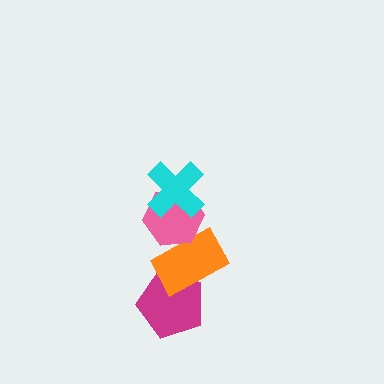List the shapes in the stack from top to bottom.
From top to bottom: the cyan cross, the pink hexagon, the orange rectangle, the magenta pentagon.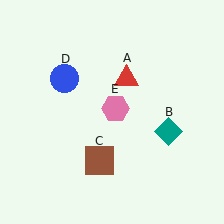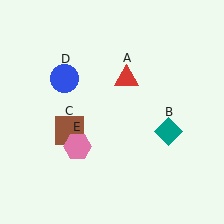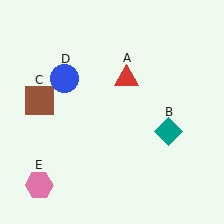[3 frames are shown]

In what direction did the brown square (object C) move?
The brown square (object C) moved up and to the left.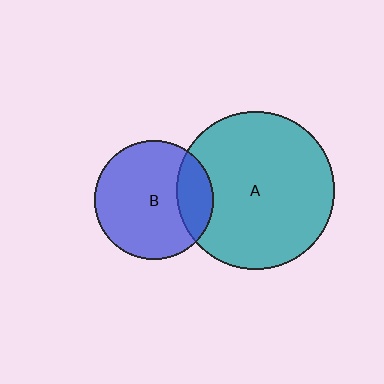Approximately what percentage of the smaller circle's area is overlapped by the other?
Approximately 20%.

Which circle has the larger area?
Circle A (teal).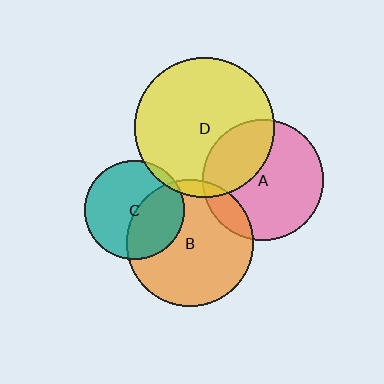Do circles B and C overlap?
Yes.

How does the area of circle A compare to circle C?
Approximately 1.5 times.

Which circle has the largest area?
Circle D (yellow).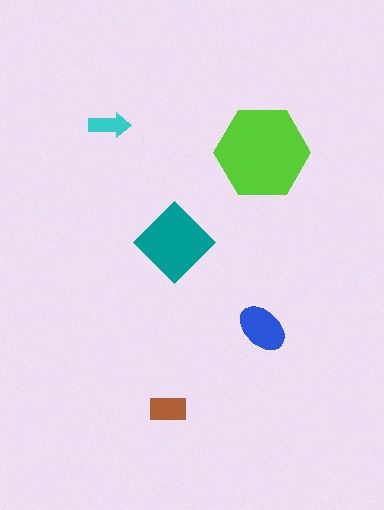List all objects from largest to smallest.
The lime hexagon, the teal diamond, the blue ellipse, the brown rectangle, the cyan arrow.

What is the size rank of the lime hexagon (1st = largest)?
1st.